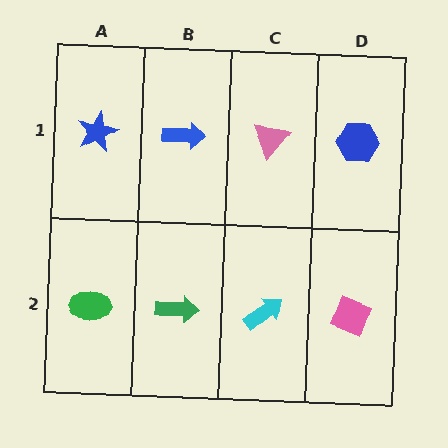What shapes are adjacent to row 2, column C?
A pink triangle (row 1, column C), a green arrow (row 2, column B), a pink diamond (row 2, column D).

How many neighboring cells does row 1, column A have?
2.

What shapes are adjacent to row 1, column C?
A cyan arrow (row 2, column C), a blue arrow (row 1, column B), a blue hexagon (row 1, column D).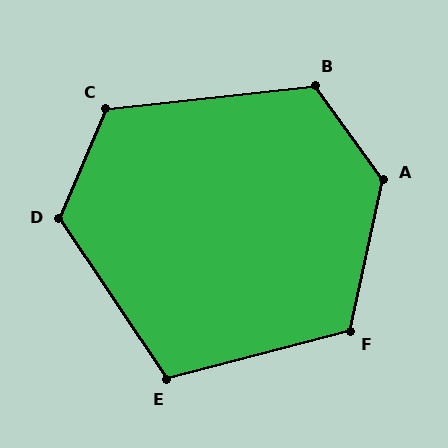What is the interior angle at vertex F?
Approximately 117 degrees (obtuse).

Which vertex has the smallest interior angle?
E, at approximately 109 degrees.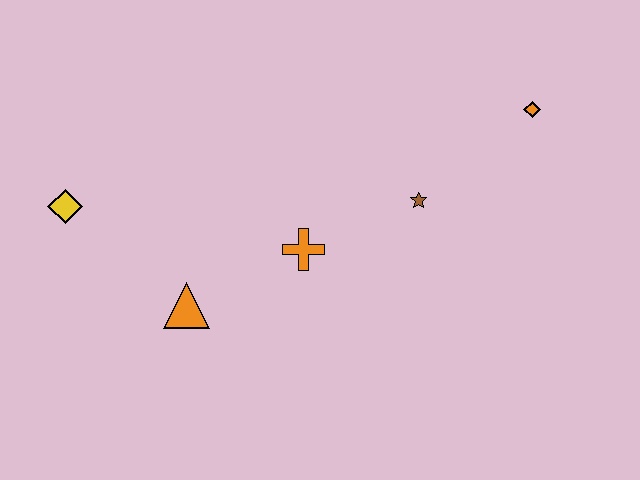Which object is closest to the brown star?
The orange cross is closest to the brown star.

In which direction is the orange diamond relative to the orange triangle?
The orange diamond is to the right of the orange triangle.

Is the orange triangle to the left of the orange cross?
Yes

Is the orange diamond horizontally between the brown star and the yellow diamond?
No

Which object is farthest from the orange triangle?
The orange diamond is farthest from the orange triangle.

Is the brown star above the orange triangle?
Yes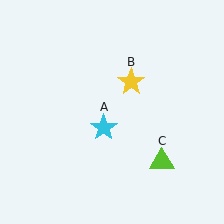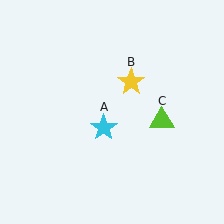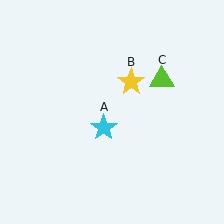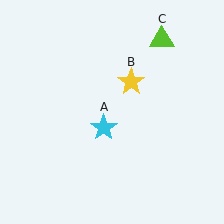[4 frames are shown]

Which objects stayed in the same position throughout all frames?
Cyan star (object A) and yellow star (object B) remained stationary.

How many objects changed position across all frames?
1 object changed position: lime triangle (object C).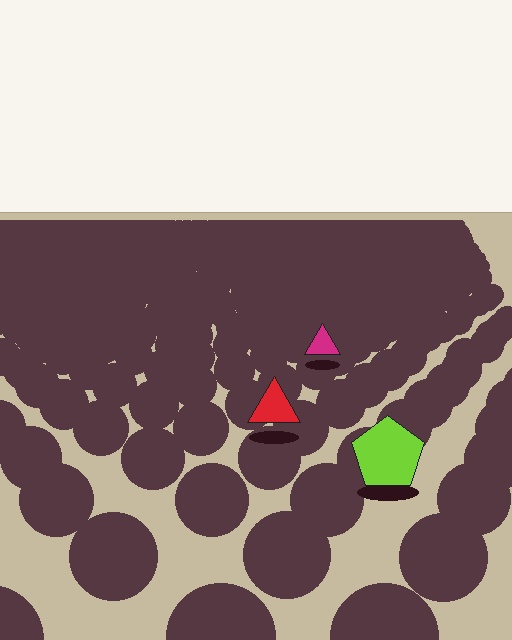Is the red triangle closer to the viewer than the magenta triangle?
Yes. The red triangle is closer — you can tell from the texture gradient: the ground texture is coarser near it.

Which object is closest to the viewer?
The lime pentagon is closest. The texture marks near it are larger and more spread out.